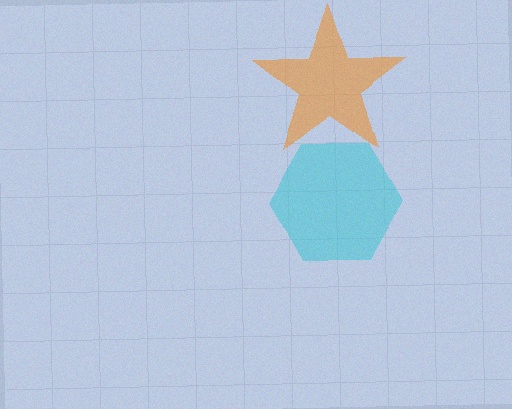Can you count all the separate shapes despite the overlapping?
Yes, there are 2 separate shapes.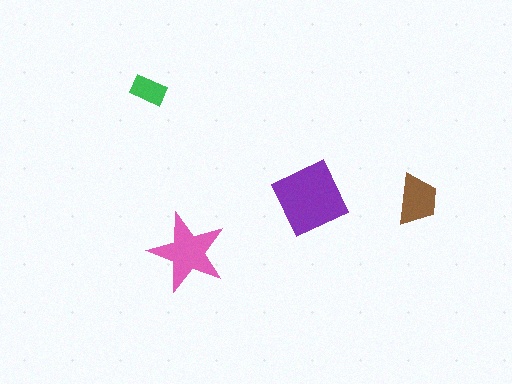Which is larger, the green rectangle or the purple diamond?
The purple diamond.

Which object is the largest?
The purple diamond.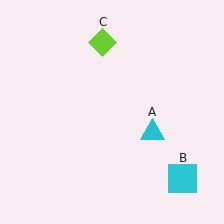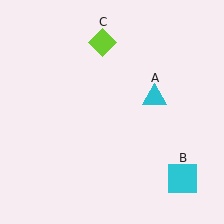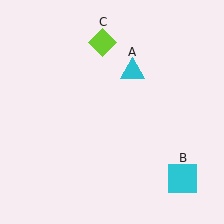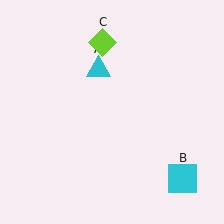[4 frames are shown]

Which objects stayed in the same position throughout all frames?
Cyan square (object B) and lime diamond (object C) remained stationary.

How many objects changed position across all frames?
1 object changed position: cyan triangle (object A).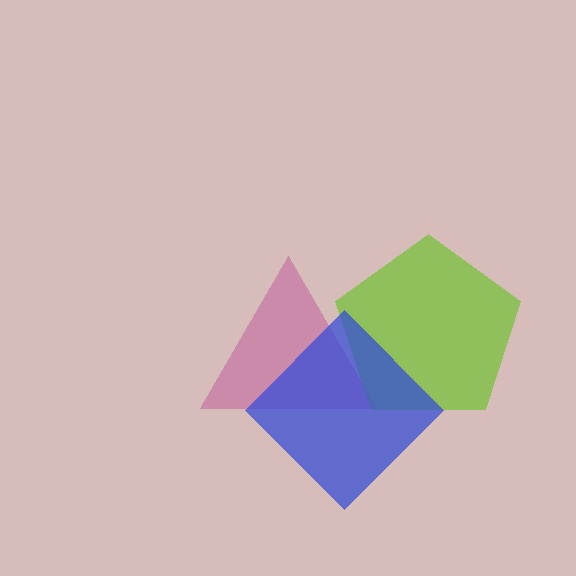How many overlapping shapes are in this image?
There are 3 overlapping shapes in the image.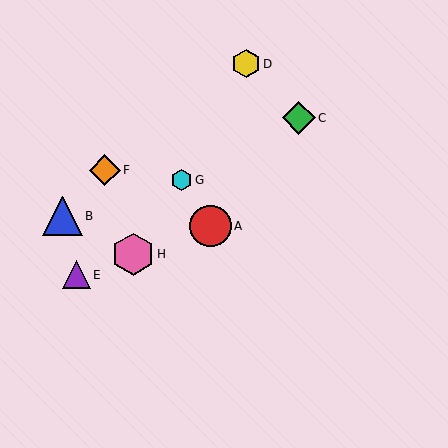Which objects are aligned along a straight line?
Objects A, E, H are aligned along a straight line.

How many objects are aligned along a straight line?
3 objects (A, E, H) are aligned along a straight line.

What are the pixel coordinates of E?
Object E is at (76, 275).